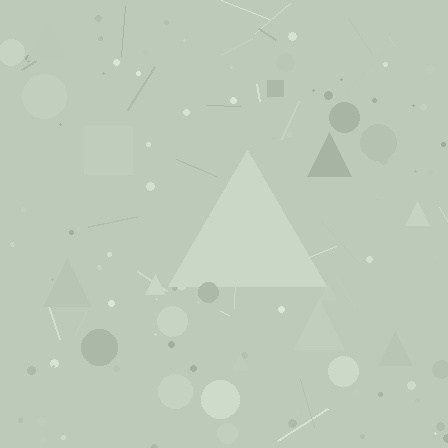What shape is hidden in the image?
A triangle is hidden in the image.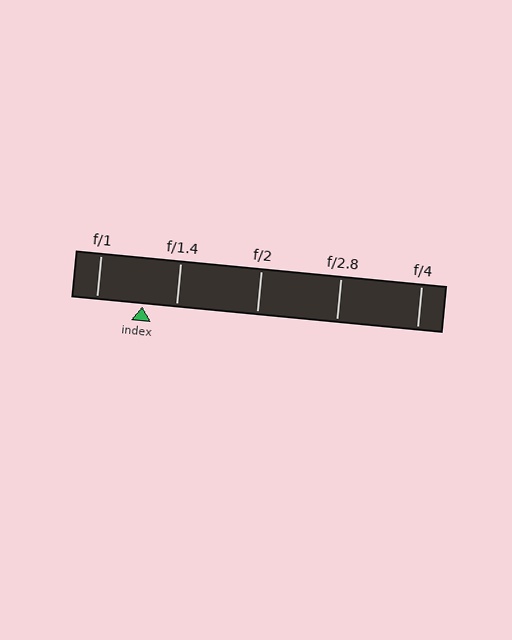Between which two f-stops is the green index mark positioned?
The index mark is between f/1 and f/1.4.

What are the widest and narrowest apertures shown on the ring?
The widest aperture shown is f/1 and the narrowest is f/4.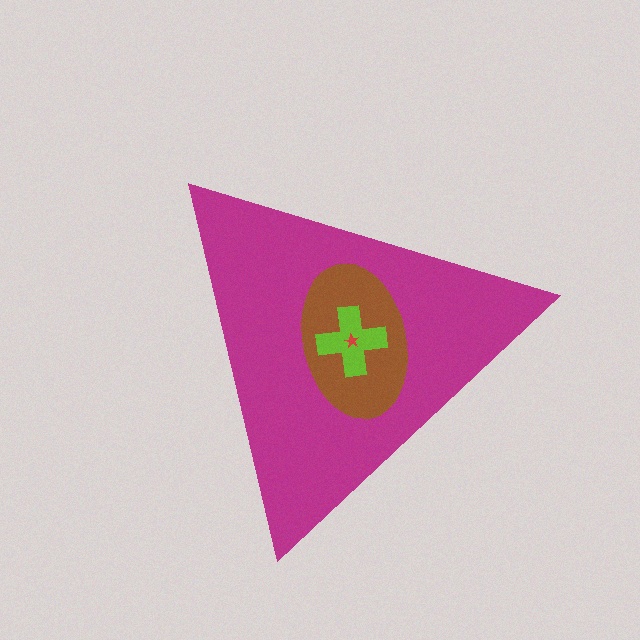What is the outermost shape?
The magenta triangle.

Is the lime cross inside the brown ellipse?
Yes.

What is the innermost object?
The red star.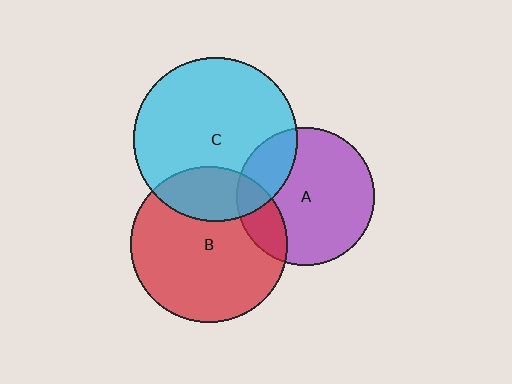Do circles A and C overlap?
Yes.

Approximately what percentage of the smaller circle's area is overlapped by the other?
Approximately 20%.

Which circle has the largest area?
Circle C (cyan).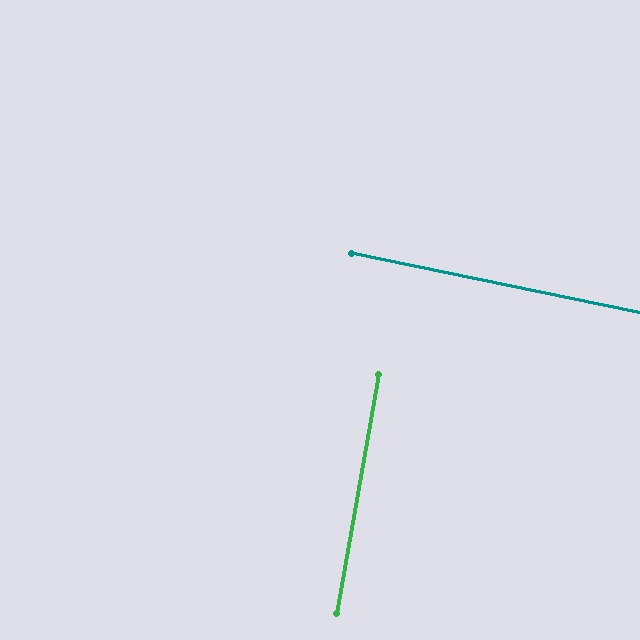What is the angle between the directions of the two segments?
Approximately 88 degrees.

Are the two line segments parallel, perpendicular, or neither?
Perpendicular — they meet at approximately 88°.